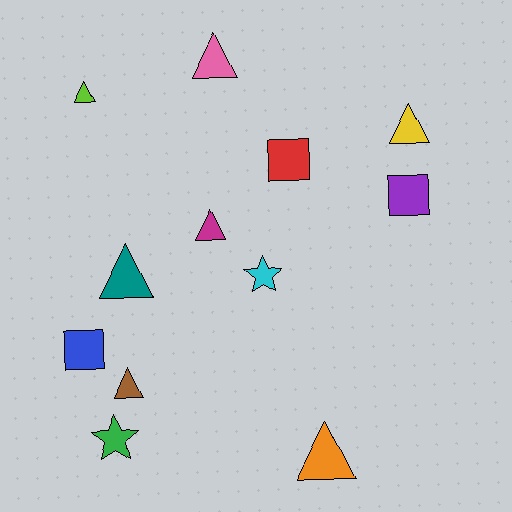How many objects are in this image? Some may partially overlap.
There are 12 objects.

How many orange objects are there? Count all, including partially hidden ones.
There is 1 orange object.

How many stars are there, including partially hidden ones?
There are 2 stars.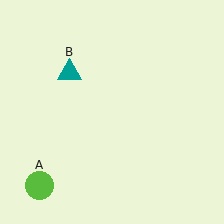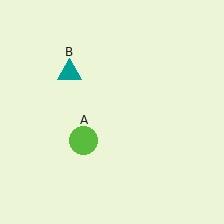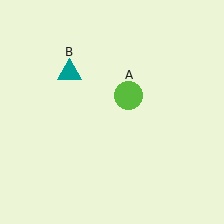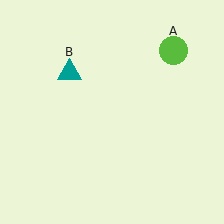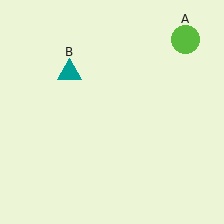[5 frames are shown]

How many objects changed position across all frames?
1 object changed position: lime circle (object A).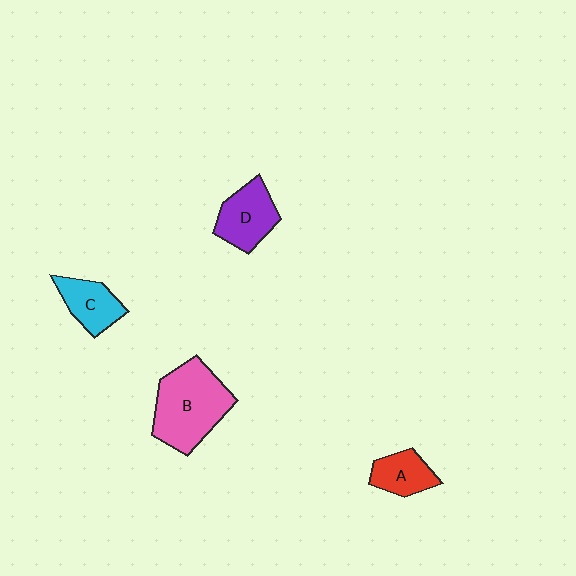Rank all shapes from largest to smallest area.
From largest to smallest: B (pink), D (purple), C (cyan), A (red).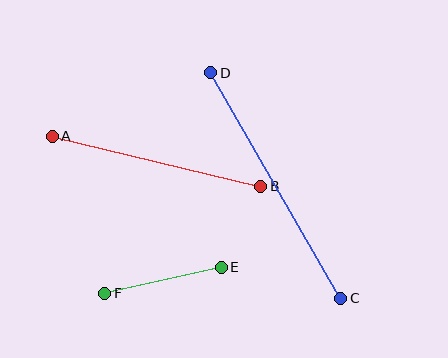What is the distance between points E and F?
The distance is approximately 119 pixels.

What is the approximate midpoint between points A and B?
The midpoint is at approximately (156, 161) pixels.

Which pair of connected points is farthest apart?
Points C and D are farthest apart.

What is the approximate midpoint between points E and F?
The midpoint is at approximately (163, 280) pixels.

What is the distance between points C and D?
The distance is approximately 260 pixels.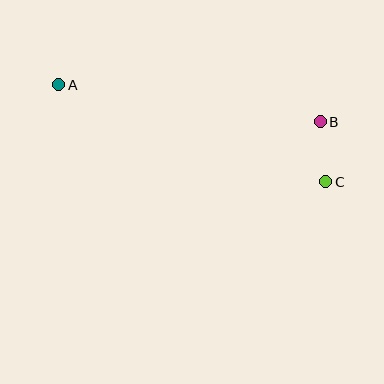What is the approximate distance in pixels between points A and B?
The distance between A and B is approximately 264 pixels.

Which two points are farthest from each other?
Points A and C are farthest from each other.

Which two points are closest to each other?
Points B and C are closest to each other.